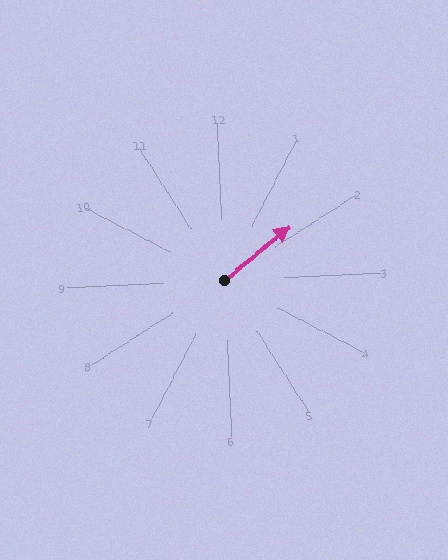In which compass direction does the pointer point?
Northeast.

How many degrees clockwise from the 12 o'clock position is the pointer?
Approximately 53 degrees.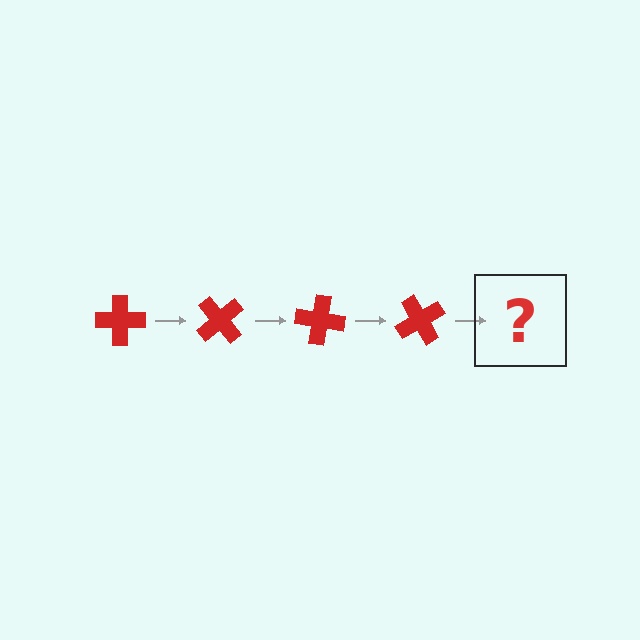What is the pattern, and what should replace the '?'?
The pattern is that the cross rotates 50 degrees each step. The '?' should be a red cross rotated 200 degrees.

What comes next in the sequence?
The next element should be a red cross rotated 200 degrees.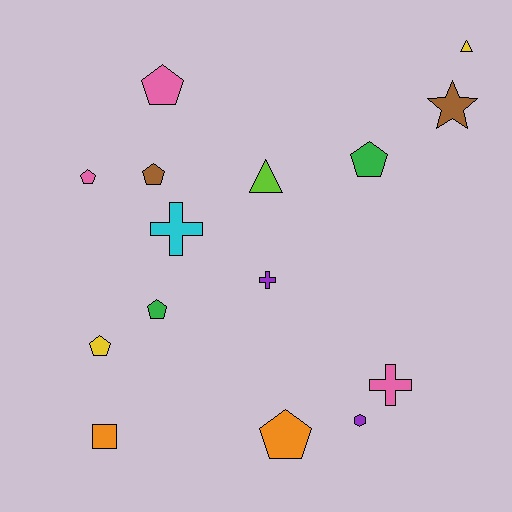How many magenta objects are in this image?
There are no magenta objects.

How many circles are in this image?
There are no circles.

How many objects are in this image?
There are 15 objects.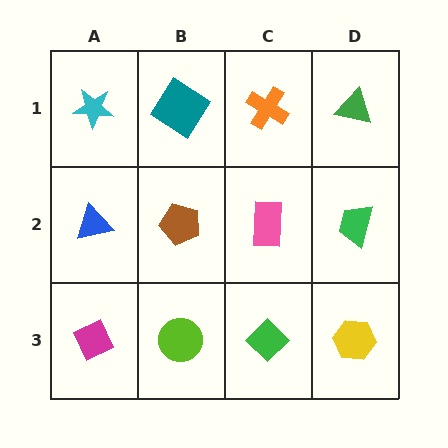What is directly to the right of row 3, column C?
A yellow hexagon.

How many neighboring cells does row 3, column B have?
3.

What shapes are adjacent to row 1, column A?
A blue triangle (row 2, column A), a teal diamond (row 1, column B).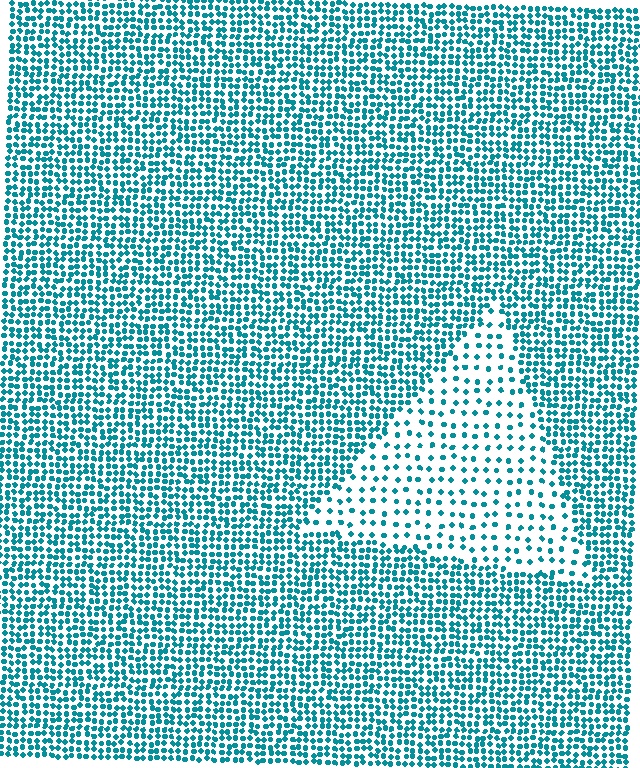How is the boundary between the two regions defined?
The boundary is defined by a change in element density (approximately 2.5x ratio). All elements are the same color, size, and shape.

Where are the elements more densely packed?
The elements are more densely packed outside the triangle boundary.